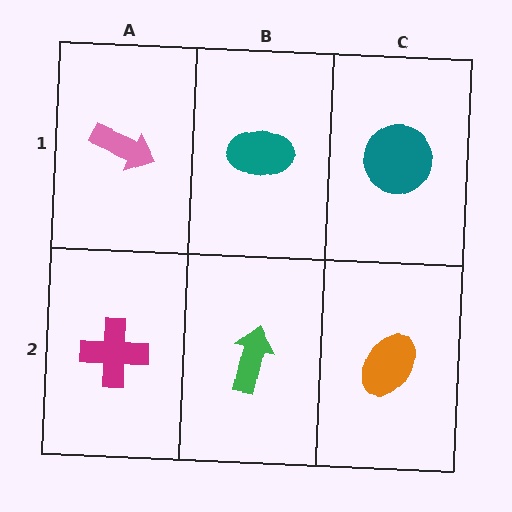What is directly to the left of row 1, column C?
A teal ellipse.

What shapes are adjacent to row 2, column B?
A teal ellipse (row 1, column B), a magenta cross (row 2, column A), an orange ellipse (row 2, column C).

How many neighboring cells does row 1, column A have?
2.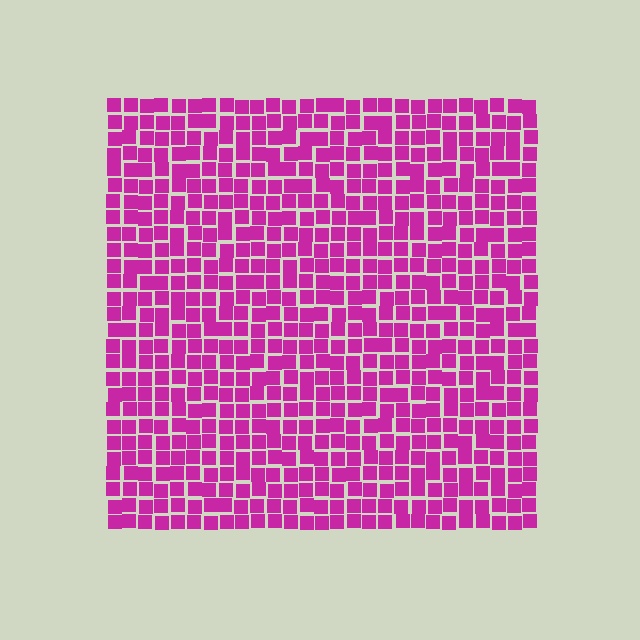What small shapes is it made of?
It is made of small squares.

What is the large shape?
The large shape is a square.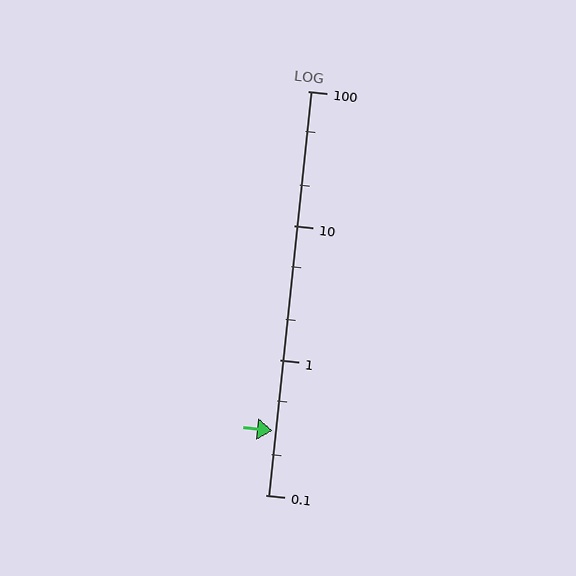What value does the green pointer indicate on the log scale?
The pointer indicates approximately 0.3.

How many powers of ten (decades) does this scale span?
The scale spans 3 decades, from 0.1 to 100.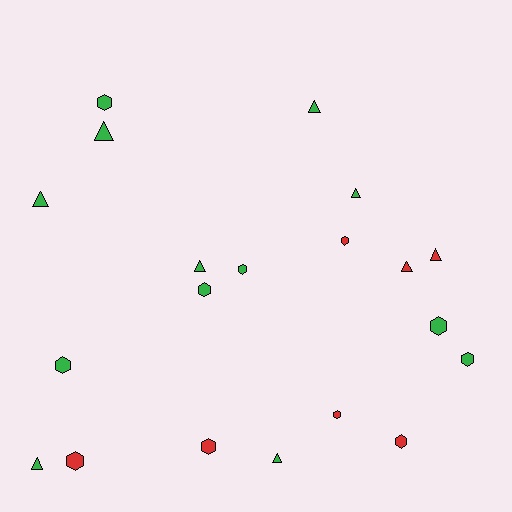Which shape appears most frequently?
Hexagon, with 11 objects.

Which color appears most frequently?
Green, with 13 objects.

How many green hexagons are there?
There are 6 green hexagons.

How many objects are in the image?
There are 20 objects.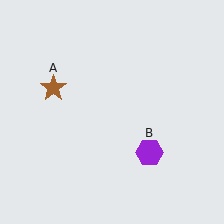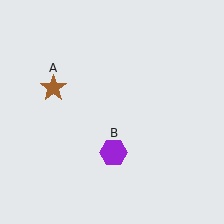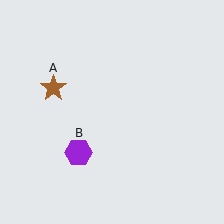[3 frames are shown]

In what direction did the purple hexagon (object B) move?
The purple hexagon (object B) moved left.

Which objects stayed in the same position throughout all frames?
Brown star (object A) remained stationary.